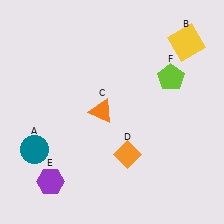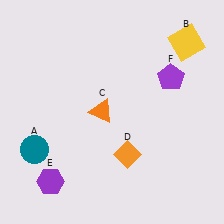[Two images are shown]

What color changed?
The pentagon (F) changed from lime in Image 1 to purple in Image 2.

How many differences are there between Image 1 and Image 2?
There is 1 difference between the two images.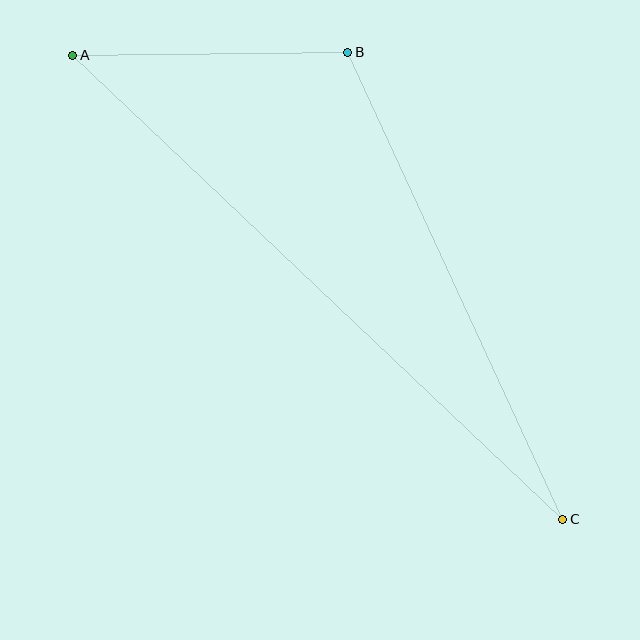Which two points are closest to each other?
Points A and B are closest to each other.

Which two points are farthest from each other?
Points A and C are farthest from each other.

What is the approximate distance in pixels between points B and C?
The distance between B and C is approximately 514 pixels.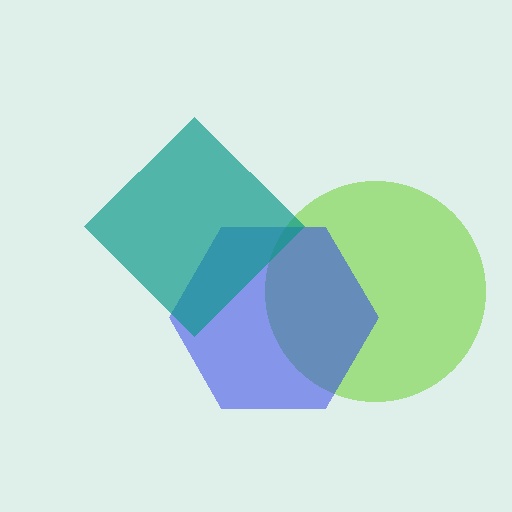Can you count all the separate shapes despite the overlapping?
Yes, there are 3 separate shapes.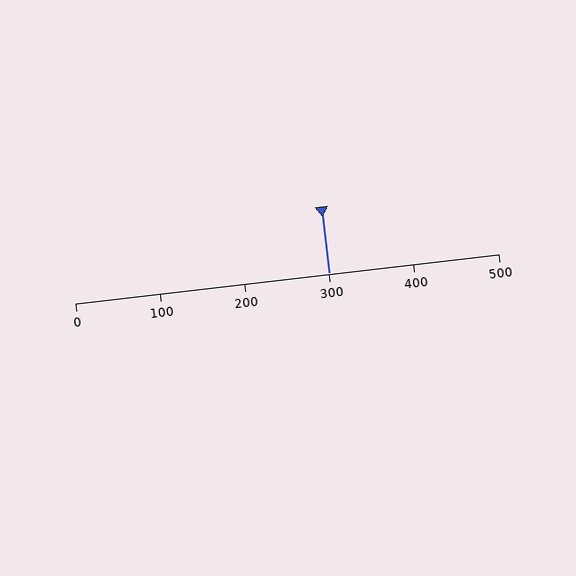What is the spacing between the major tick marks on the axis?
The major ticks are spaced 100 apart.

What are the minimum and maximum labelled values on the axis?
The axis runs from 0 to 500.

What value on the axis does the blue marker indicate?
The marker indicates approximately 300.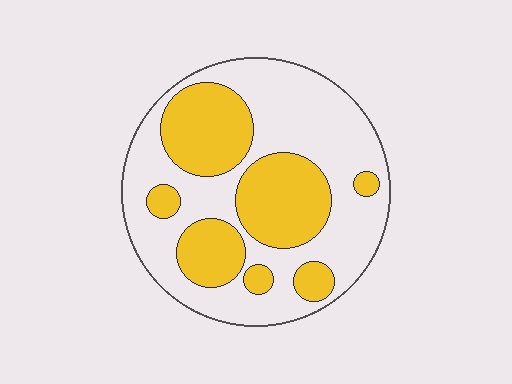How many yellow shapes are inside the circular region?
7.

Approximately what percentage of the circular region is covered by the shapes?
Approximately 40%.